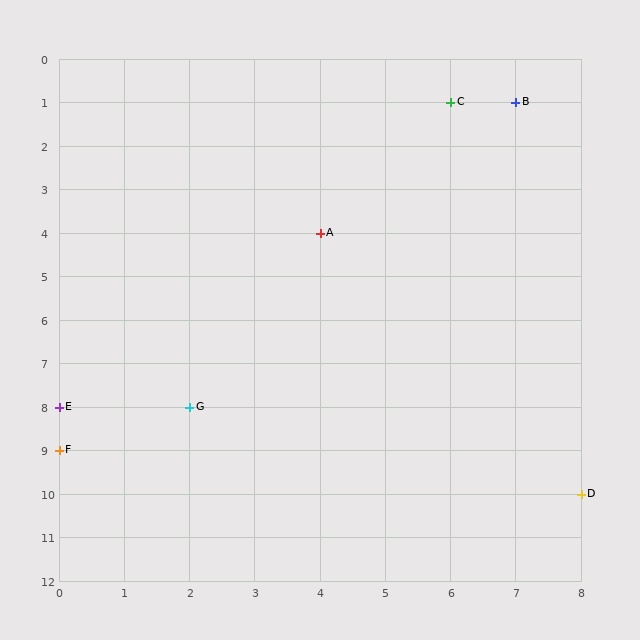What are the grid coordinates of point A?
Point A is at grid coordinates (4, 4).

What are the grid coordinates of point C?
Point C is at grid coordinates (6, 1).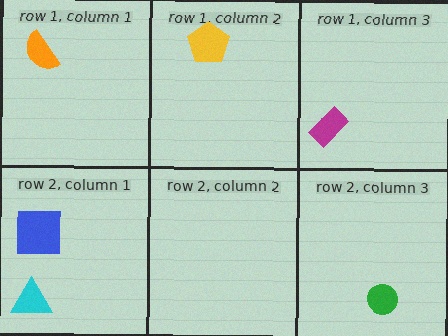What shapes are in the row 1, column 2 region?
The yellow pentagon.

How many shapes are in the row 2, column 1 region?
2.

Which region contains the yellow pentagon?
The row 1, column 2 region.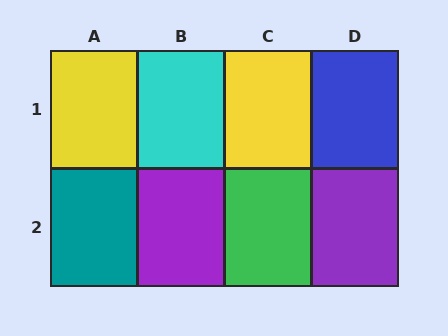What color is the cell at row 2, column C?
Green.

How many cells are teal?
1 cell is teal.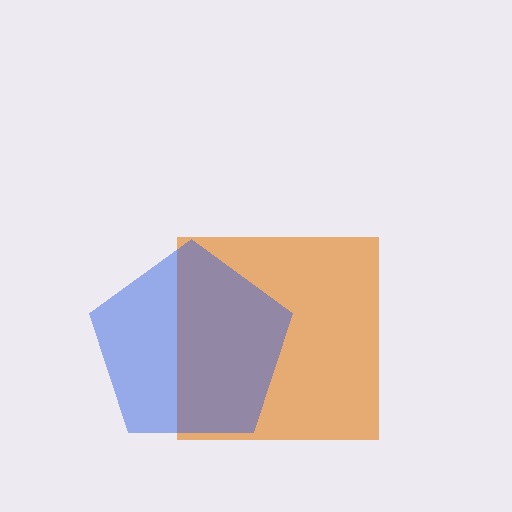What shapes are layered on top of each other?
The layered shapes are: an orange square, a blue pentagon.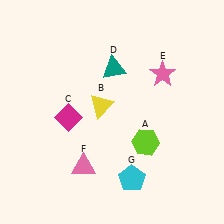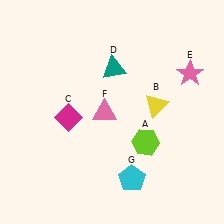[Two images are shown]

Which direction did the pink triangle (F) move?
The pink triangle (F) moved up.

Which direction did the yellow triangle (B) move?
The yellow triangle (B) moved right.